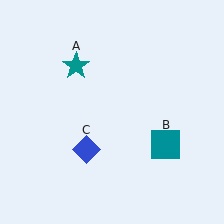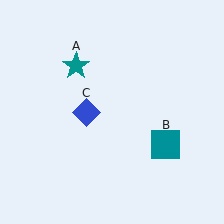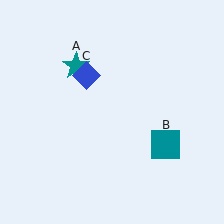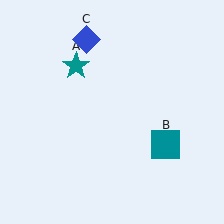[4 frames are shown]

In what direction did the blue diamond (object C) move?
The blue diamond (object C) moved up.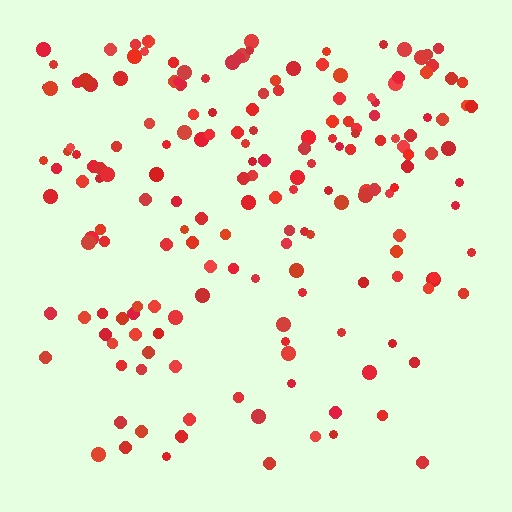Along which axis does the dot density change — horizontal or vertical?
Vertical.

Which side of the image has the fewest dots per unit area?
The bottom.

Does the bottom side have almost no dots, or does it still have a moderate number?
Still a moderate number, just noticeably fewer than the top.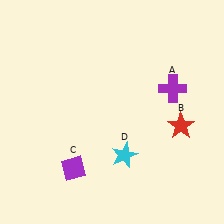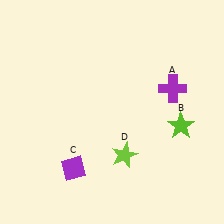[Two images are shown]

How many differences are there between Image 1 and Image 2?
There are 2 differences between the two images.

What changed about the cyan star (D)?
In Image 1, D is cyan. In Image 2, it changed to lime.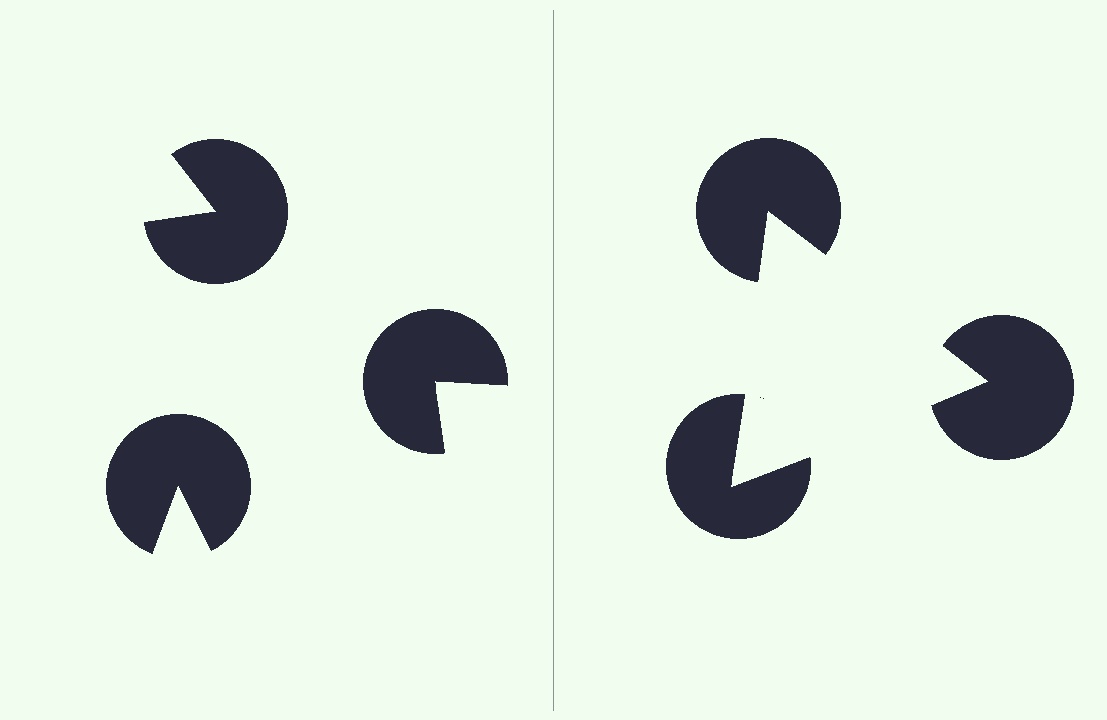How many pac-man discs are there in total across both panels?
6 — 3 on each side.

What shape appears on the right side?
An illusory triangle.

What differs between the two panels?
The pac-man discs are positioned identically on both sides; only the wedge orientations differ. On the right they align to a triangle; on the left they are misaligned.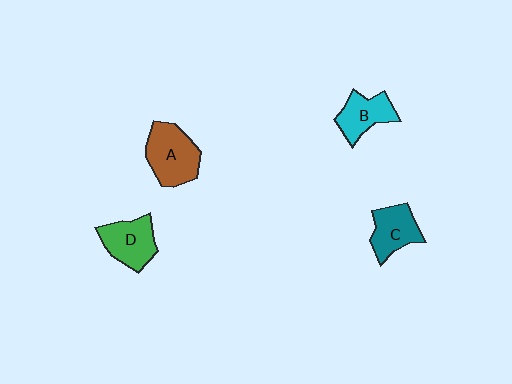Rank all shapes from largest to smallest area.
From largest to smallest: A (brown), D (green), C (teal), B (cyan).